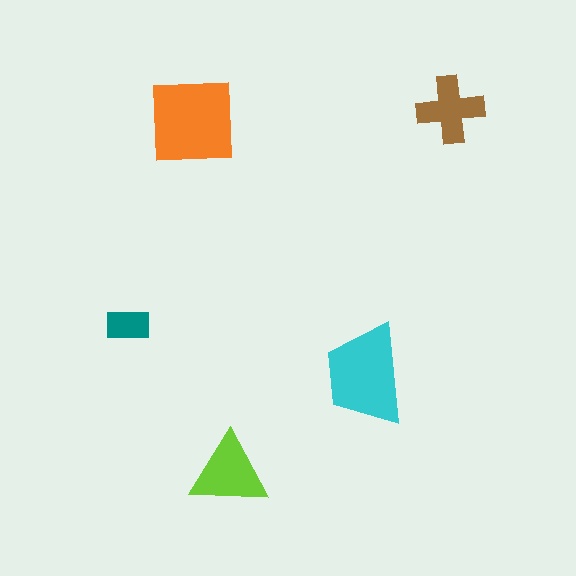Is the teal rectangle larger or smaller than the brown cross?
Smaller.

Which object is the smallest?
The teal rectangle.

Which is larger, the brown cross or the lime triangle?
The lime triangle.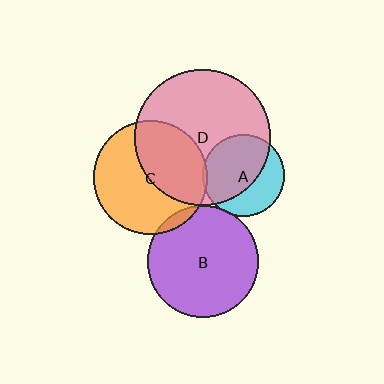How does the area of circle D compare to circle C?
Approximately 1.4 times.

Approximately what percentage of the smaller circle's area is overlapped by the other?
Approximately 5%.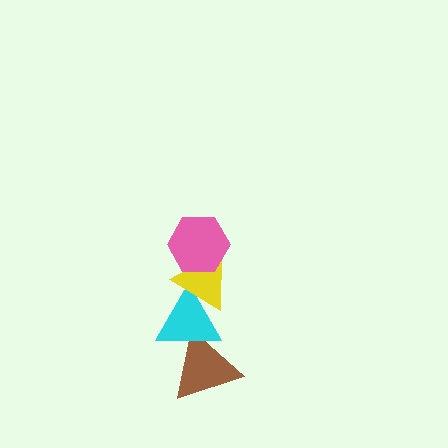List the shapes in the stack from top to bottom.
From top to bottom: the pink hexagon, the yellow triangle, the cyan triangle, the brown triangle.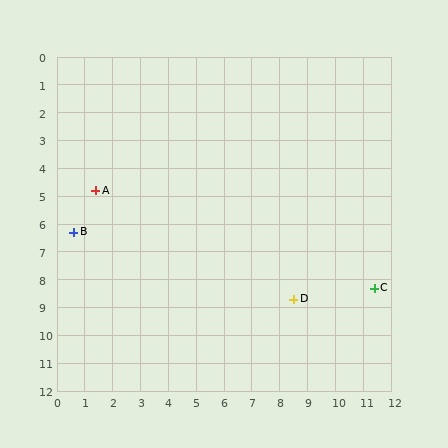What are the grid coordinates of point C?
Point C is at approximately (11.4, 8.3).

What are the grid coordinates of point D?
Point D is at approximately (8.5, 8.7).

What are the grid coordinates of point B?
Point B is at approximately (0.6, 6.3).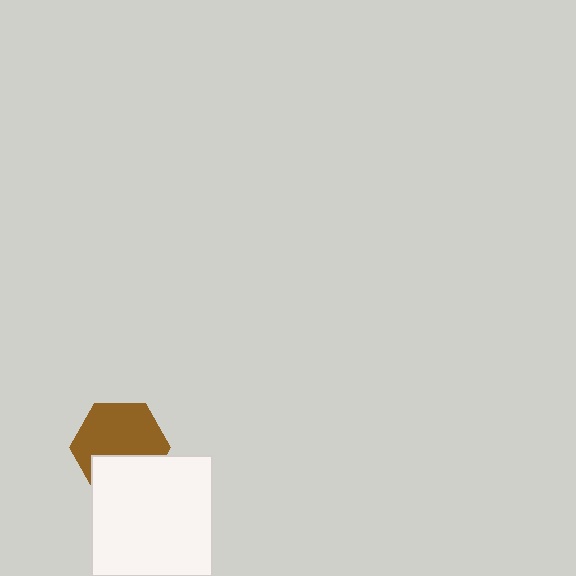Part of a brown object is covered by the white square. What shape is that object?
It is a hexagon.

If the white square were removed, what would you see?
You would see the complete brown hexagon.